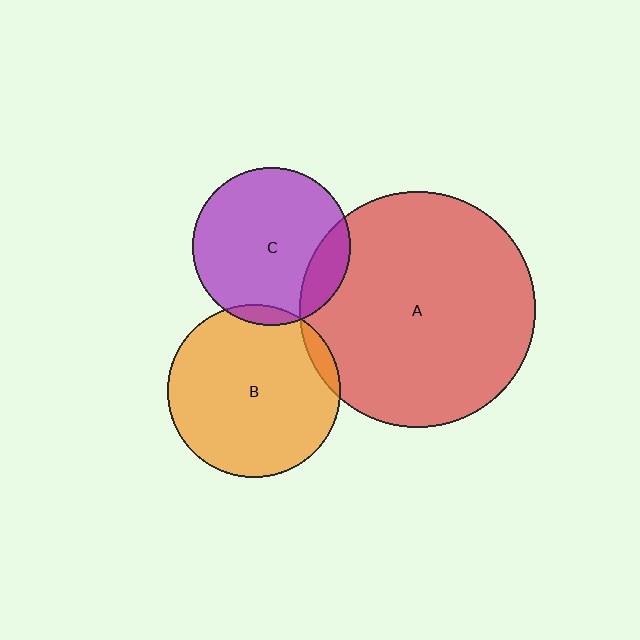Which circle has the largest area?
Circle A (red).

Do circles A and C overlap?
Yes.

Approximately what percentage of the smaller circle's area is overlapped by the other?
Approximately 15%.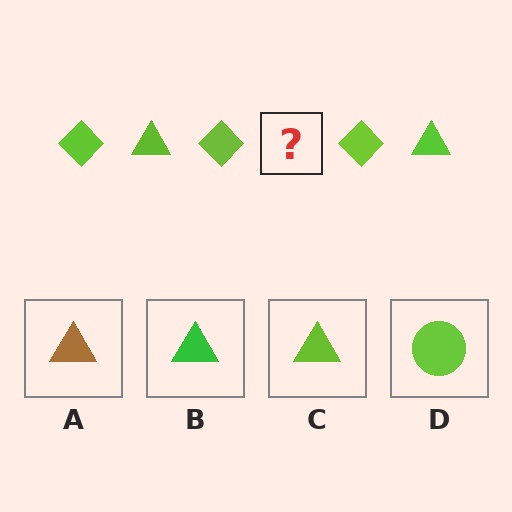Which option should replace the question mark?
Option C.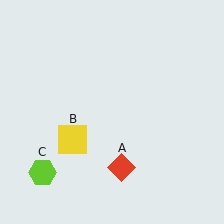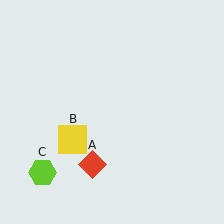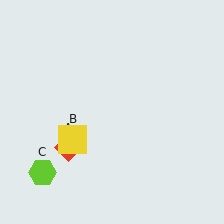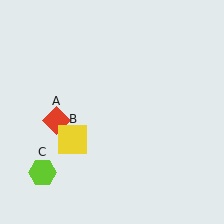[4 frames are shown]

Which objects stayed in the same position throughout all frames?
Yellow square (object B) and lime hexagon (object C) remained stationary.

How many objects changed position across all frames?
1 object changed position: red diamond (object A).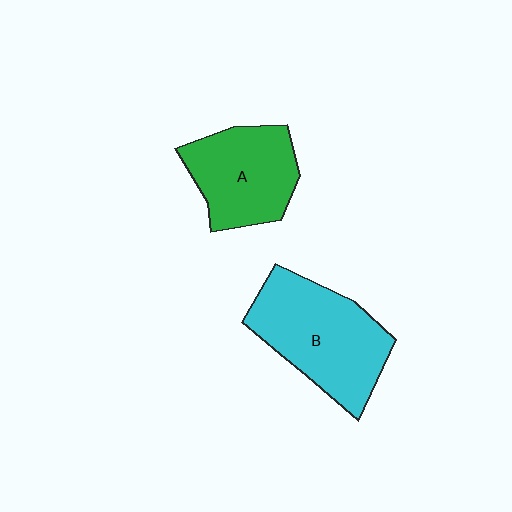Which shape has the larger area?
Shape B (cyan).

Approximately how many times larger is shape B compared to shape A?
Approximately 1.3 times.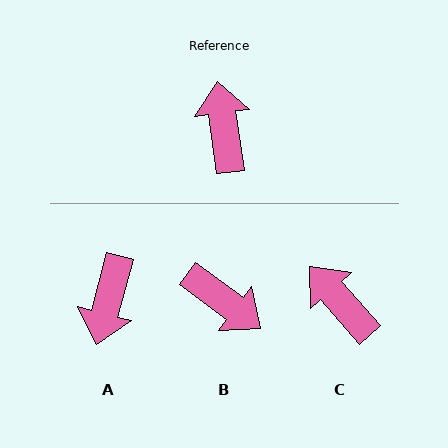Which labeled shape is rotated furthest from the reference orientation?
A, about 157 degrees away.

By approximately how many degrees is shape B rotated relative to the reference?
Approximately 135 degrees clockwise.